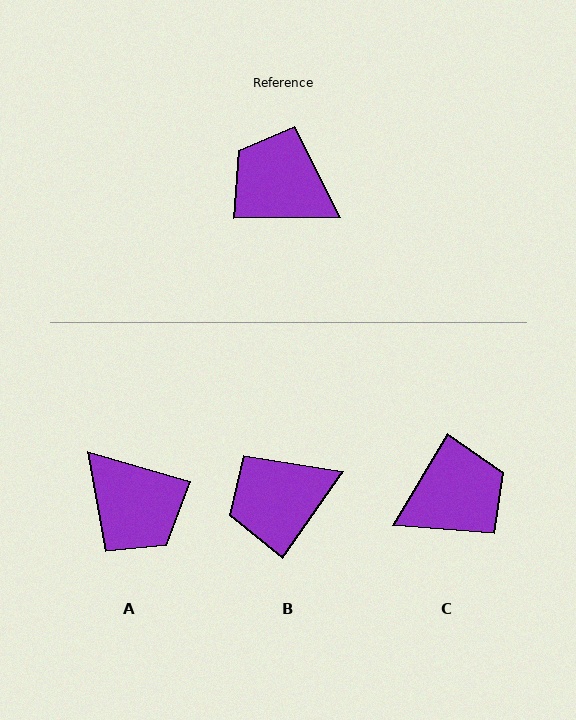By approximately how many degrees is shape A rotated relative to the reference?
Approximately 164 degrees counter-clockwise.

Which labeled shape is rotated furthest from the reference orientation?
A, about 164 degrees away.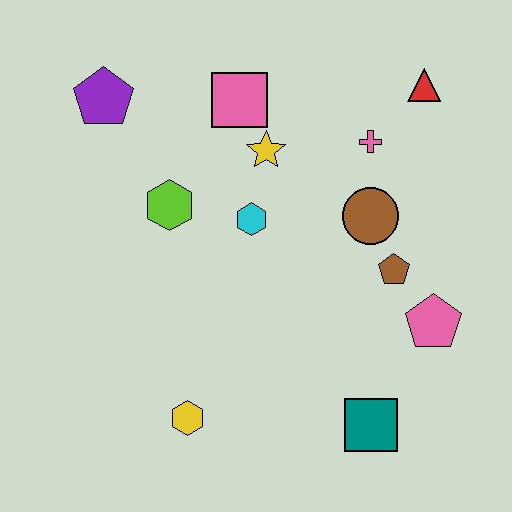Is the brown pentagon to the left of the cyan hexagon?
No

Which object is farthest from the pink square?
The teal square is farthest from the pink square.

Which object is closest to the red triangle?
The pink cross is closest to the red triangle.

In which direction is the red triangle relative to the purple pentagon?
The red triangle is to the right of the purple pentagon.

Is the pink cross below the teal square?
No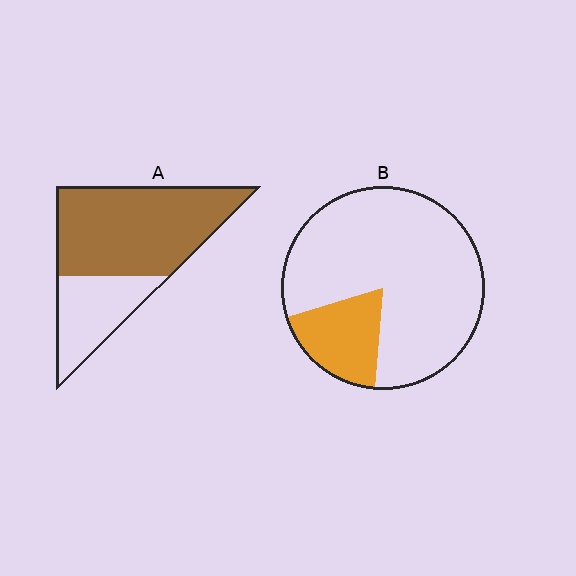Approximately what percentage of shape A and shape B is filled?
A is approximately 70% and B is approximately 20%.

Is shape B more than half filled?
No.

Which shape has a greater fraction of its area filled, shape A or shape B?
Shape A.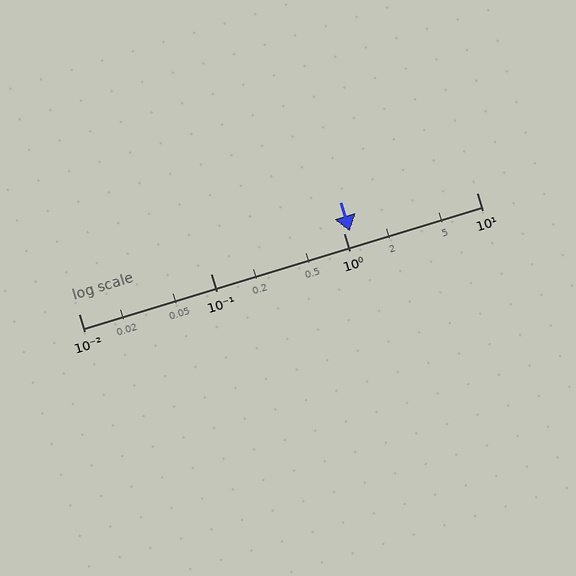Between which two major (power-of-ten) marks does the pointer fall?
The pointer is between 1 and 10.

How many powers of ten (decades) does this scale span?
The scale spans 3 decades, from 0.01 to 10.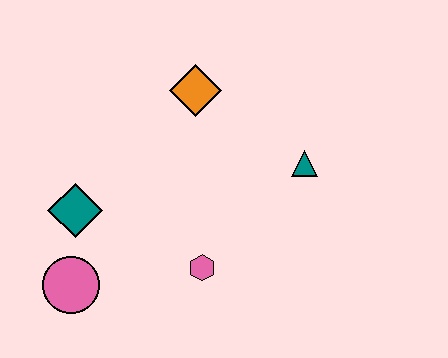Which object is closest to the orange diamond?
The teal triangle is closest to the orange diamond.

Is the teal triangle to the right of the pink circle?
Yes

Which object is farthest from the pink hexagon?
The orange diamond is farthest from the pink hexagon.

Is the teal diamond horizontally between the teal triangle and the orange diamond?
No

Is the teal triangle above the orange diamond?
No